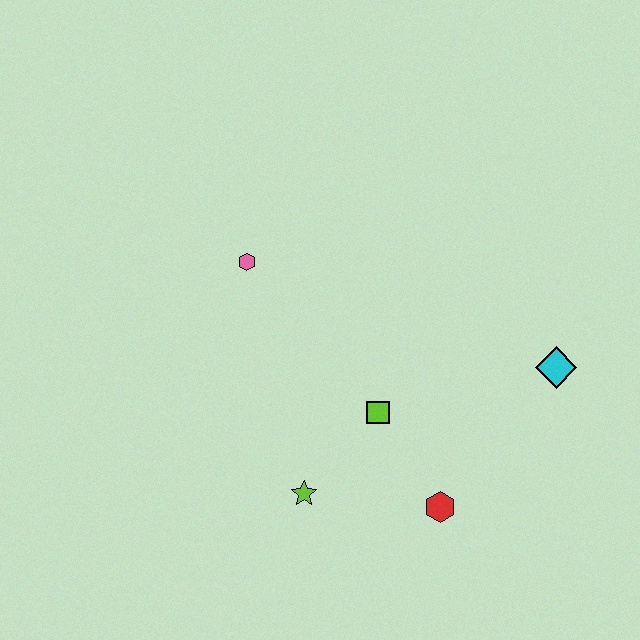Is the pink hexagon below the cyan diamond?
No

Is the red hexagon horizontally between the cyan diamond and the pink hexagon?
Yes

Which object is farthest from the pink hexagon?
The cyan diamond is farthest from the pink hexagon.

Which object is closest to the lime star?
The lime square is closest to the lime star.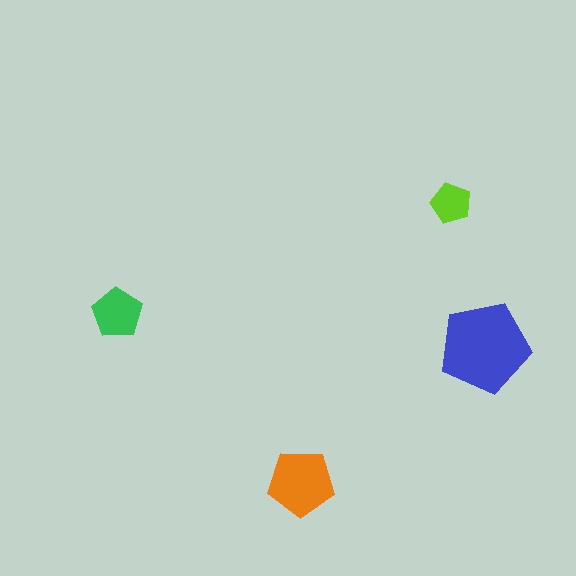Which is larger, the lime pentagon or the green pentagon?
The green one.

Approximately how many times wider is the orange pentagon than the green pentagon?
About 1.5 times wider.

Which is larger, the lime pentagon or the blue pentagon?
The blue one.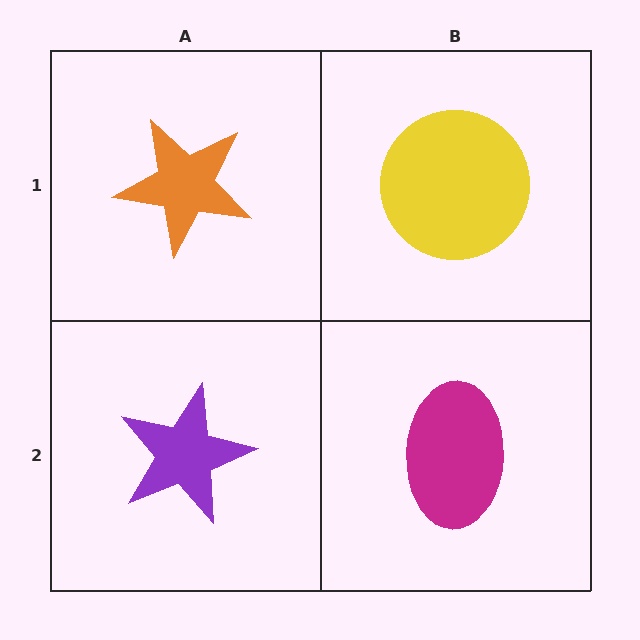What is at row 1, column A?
An orange star.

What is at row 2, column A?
A purple star.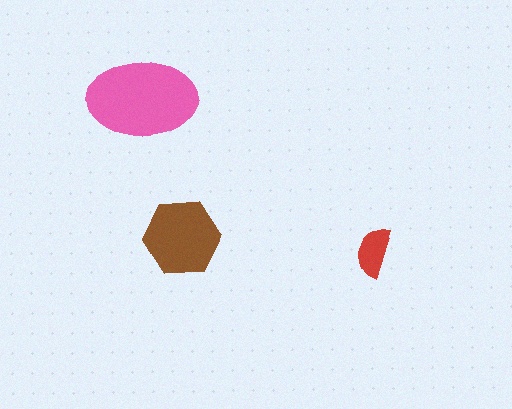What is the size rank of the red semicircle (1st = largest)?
3rd.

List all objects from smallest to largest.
The red semicircle, the brown hexagon, the pink ellipse.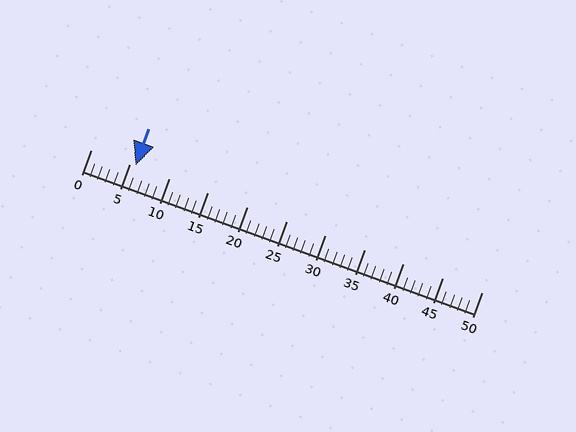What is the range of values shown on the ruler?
The ruler shows values from 0 to 50.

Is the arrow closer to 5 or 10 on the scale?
The arrow is closer to 5.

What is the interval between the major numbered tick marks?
The major tick marks are spaced 5 units apart.